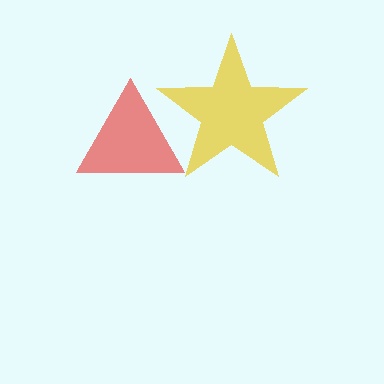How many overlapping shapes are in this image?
There are 2 overlapping shapes in the image.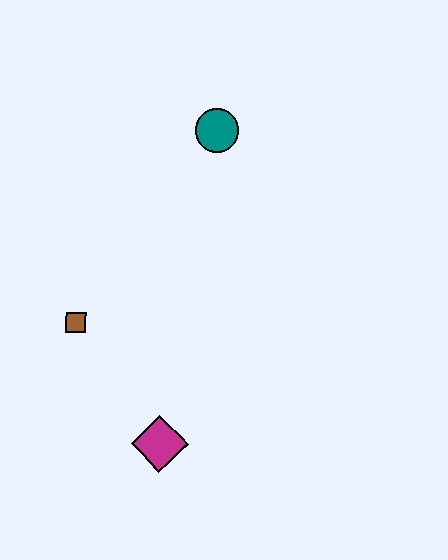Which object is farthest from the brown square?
The teal circle is farthest from the brown square.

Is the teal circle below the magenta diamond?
No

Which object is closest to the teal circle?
The brown square is closest to the teal circle.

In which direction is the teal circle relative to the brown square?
The teal circle is above the brown square.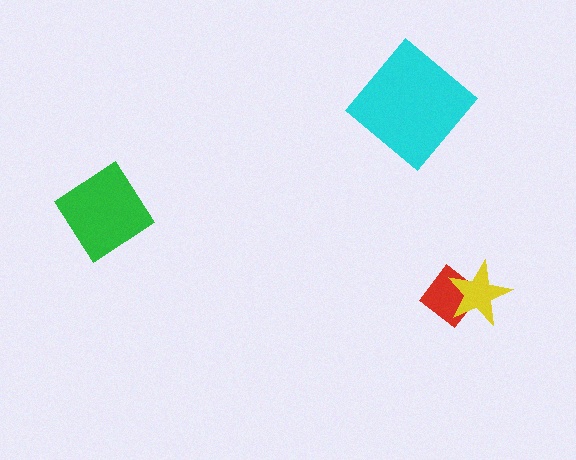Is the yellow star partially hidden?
No, no other shape covers it.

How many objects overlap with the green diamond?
0 objects overlap with the green diamond.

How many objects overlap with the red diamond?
1 object overlaps with the red diamond.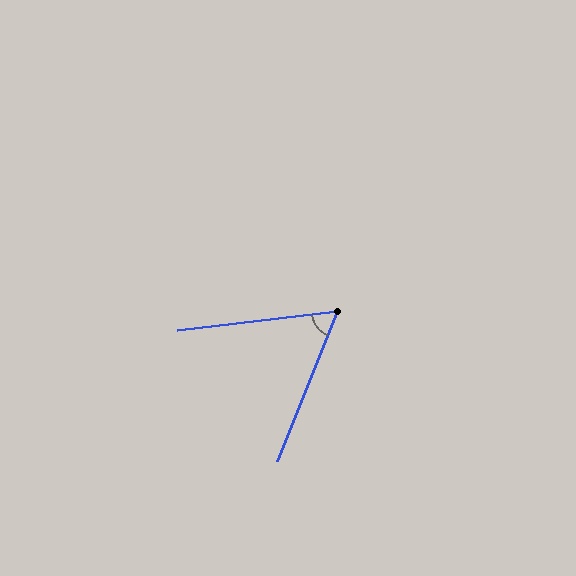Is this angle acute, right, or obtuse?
It is acute.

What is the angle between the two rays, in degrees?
Approximately 61 degrees.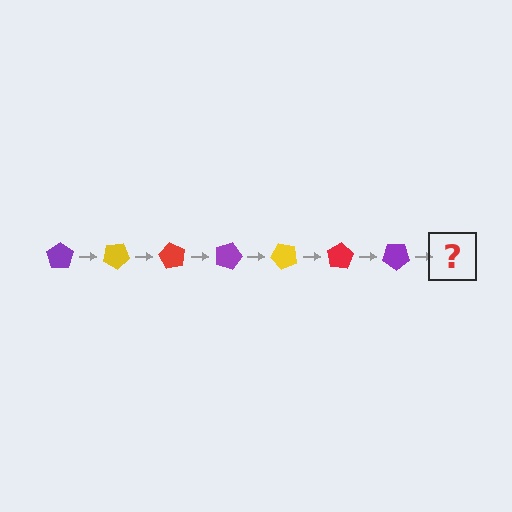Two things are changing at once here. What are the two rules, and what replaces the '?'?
The two rules are that it rotates 30 degrees each step and the color cycles through purple, yellow, and red. The '?' should be a yellow pentagon, rotated 210 degrees from the start.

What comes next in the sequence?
The next element should be a yellow pentagon, rotated 210 degrees from the start.